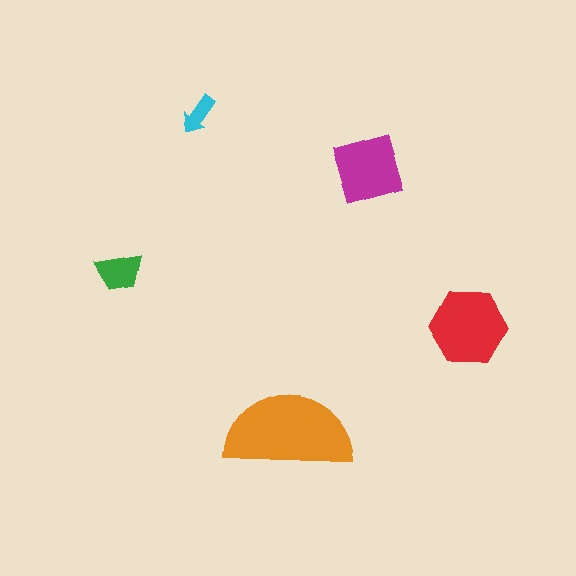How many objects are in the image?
There are 5 objects in the image.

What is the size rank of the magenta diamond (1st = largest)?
3rd.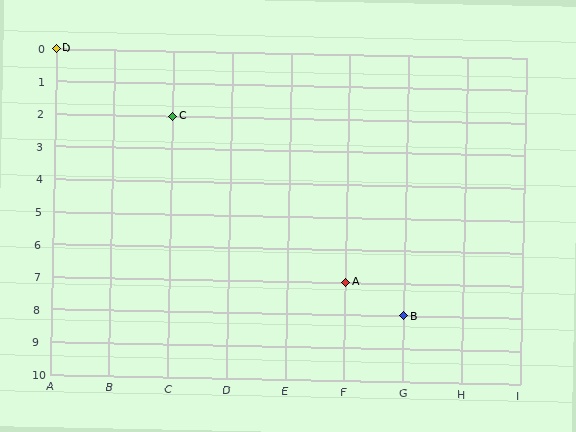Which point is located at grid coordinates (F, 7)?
Point A is at (F, 7).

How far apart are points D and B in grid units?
Points D and B are 6 columns and 8 rows apart (about 10.0 grid units diagonally).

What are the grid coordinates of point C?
Point C is at grid coordinates (C, 2).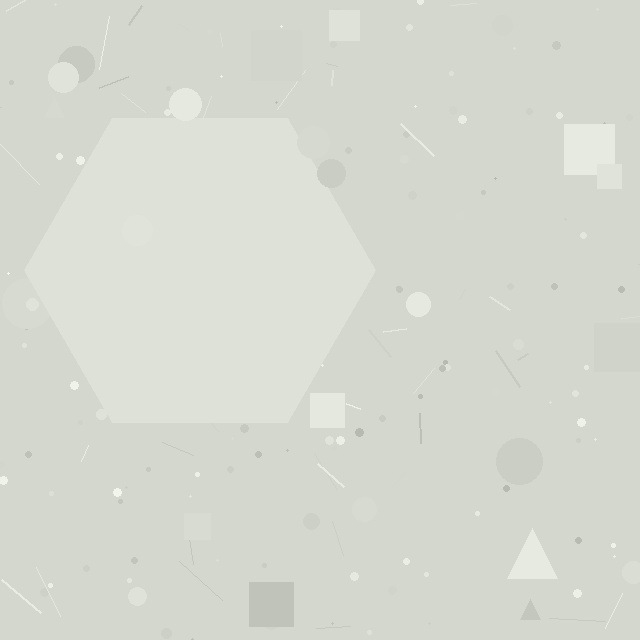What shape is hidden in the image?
A hexagon is hidden in the image.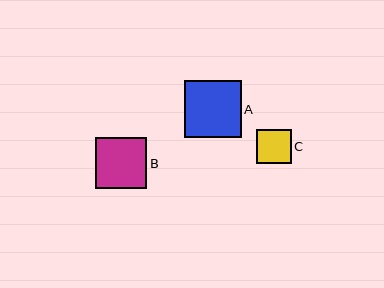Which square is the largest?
Square A is the largest with a size of approximately 57 pixels.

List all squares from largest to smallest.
From largest to smallest: A, B, C.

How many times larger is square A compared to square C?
Square A is approximately 1.7 times the size of square C.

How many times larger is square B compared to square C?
Square B is approximately 1.5 times the size of square C.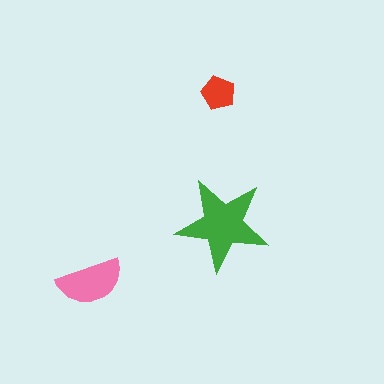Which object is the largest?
The green star.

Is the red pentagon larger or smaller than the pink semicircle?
Smaller.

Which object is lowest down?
The pink semicircle is bottommost.